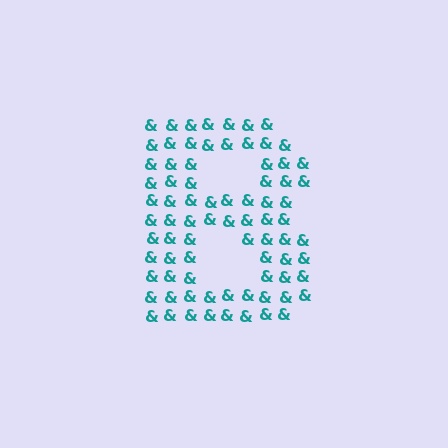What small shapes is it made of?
It is made of small ampersands.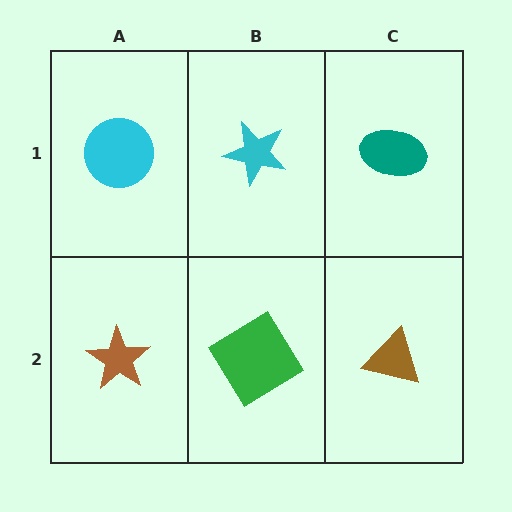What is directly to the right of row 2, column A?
A green diamond.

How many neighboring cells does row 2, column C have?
2.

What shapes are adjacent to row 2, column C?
A teal ellipse (row 1, column C), a green diamond (row 2, column B).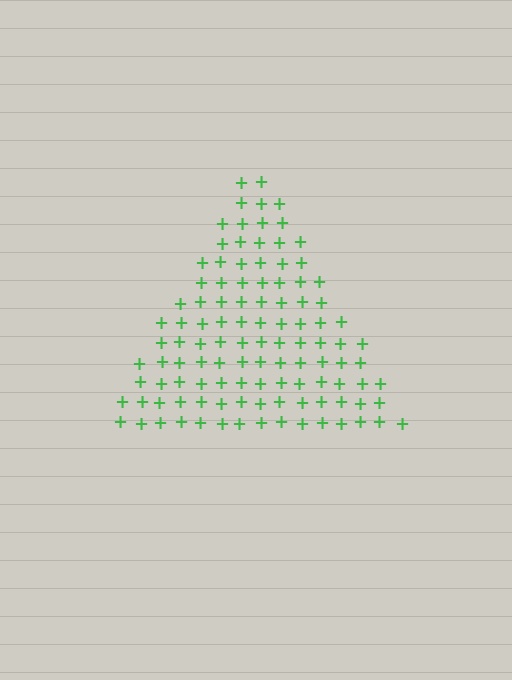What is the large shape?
The large shape is a triangle.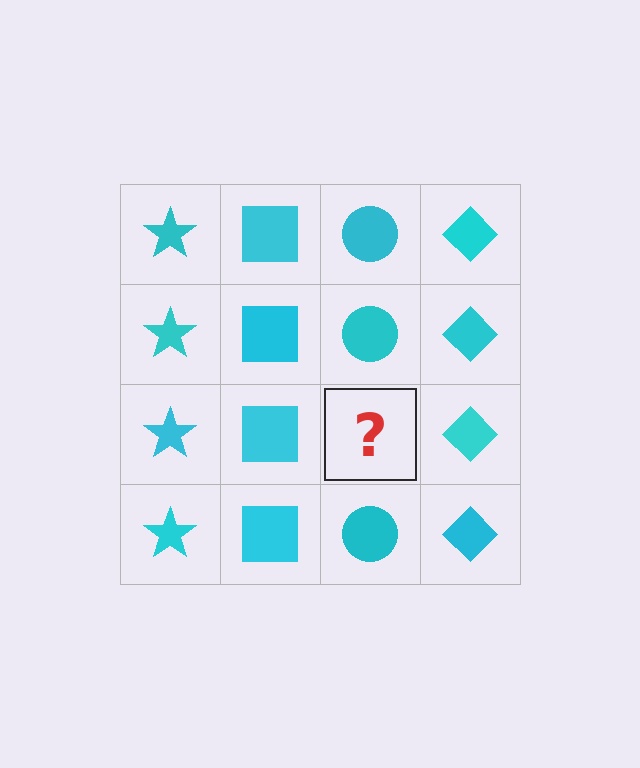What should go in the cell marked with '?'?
The missing cell should contain a cyan circle.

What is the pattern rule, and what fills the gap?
The rule is that each column has a consistent shape. The gap should be filled with a cyan circle.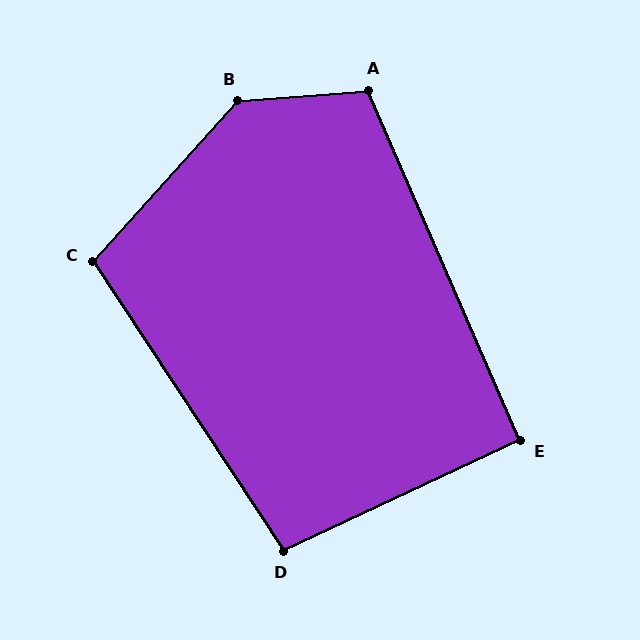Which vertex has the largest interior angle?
B, at approximately 136 degrees.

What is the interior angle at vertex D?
Approximately 98 degrees (obtuse).